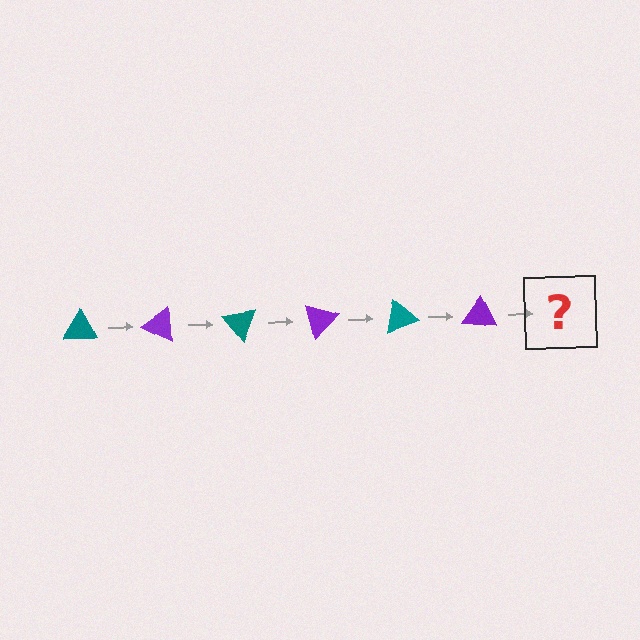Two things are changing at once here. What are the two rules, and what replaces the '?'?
The two rules are that it rotates 25 degrees each step and the color cycles through teal and purple. The '?' should be a teal triangle, rotated 150 degrees from the start.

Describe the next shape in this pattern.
It should be a teal triangle, rotated 150 degrees from the start.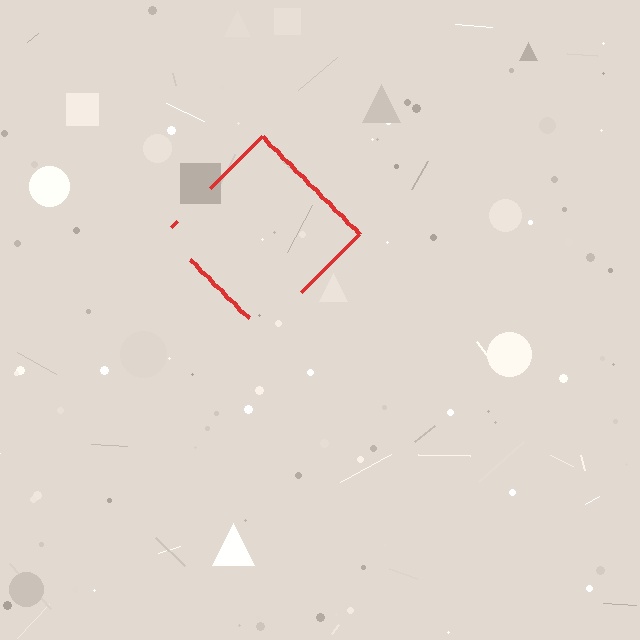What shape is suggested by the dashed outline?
The dashed outline suggests a diamond.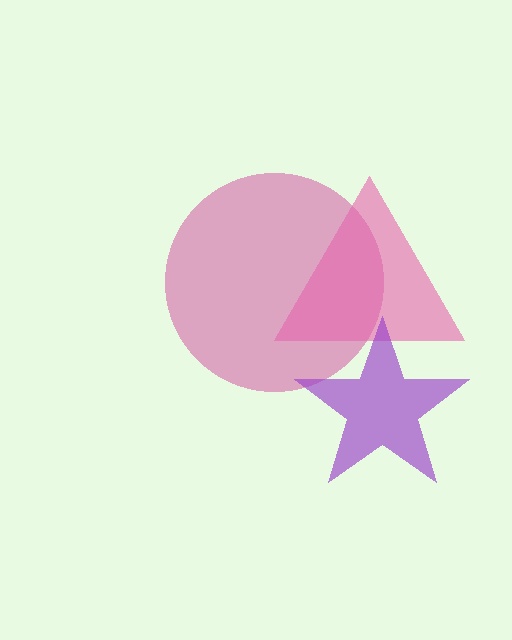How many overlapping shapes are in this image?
There are 3 overlapping shapes in the image.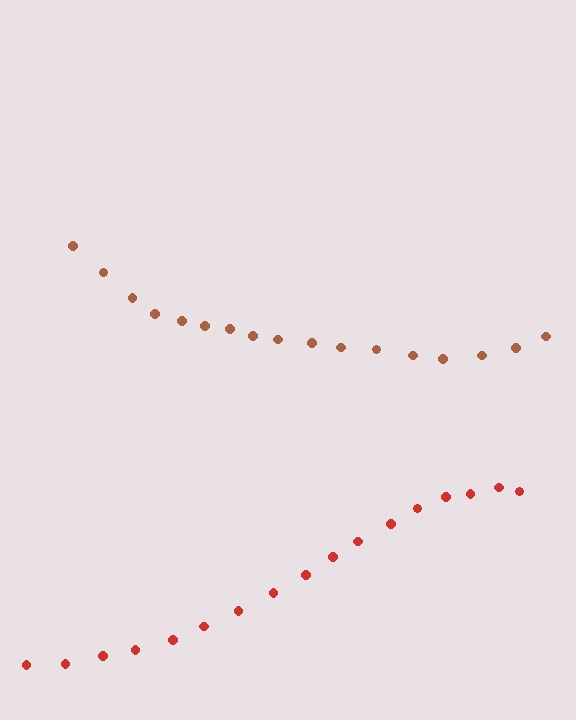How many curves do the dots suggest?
There are 2 distinct paths.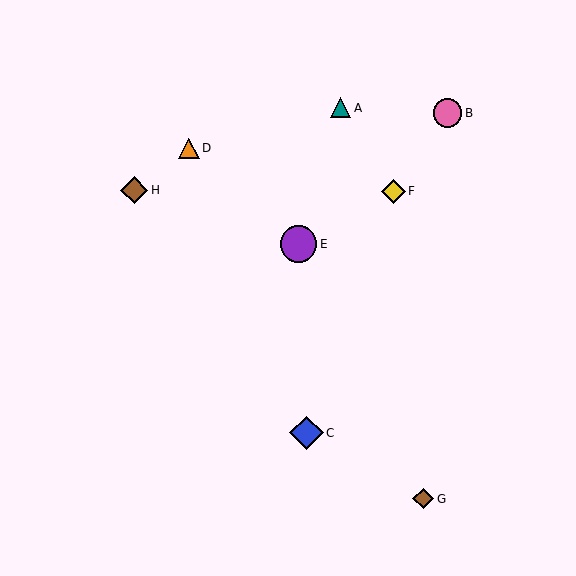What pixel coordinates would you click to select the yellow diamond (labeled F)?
Click at (393, 191) to select the yellow diamond F.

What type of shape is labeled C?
Shape C is a blue diamond.